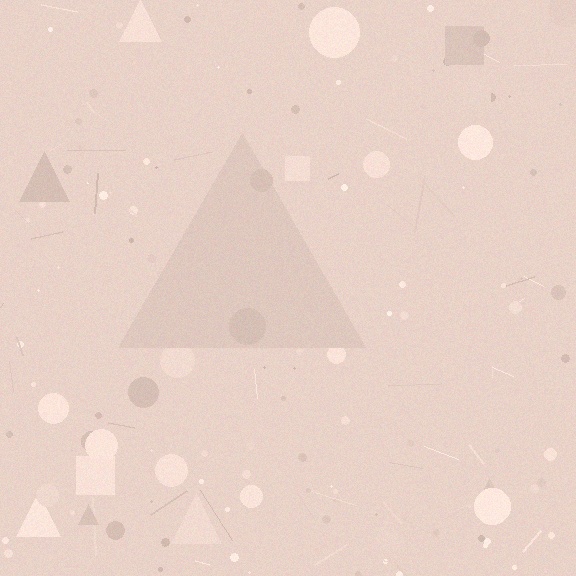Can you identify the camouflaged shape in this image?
The camouflaged shape is a triangle.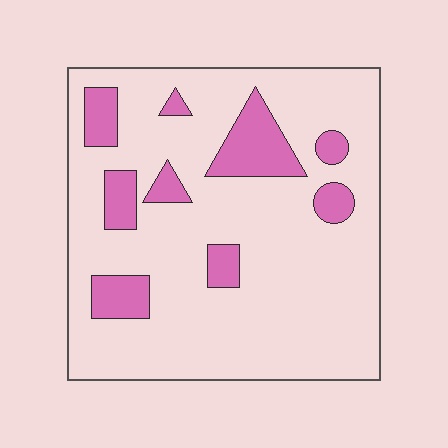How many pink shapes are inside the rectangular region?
9.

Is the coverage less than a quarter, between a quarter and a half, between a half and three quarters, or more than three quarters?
Less than a quarter.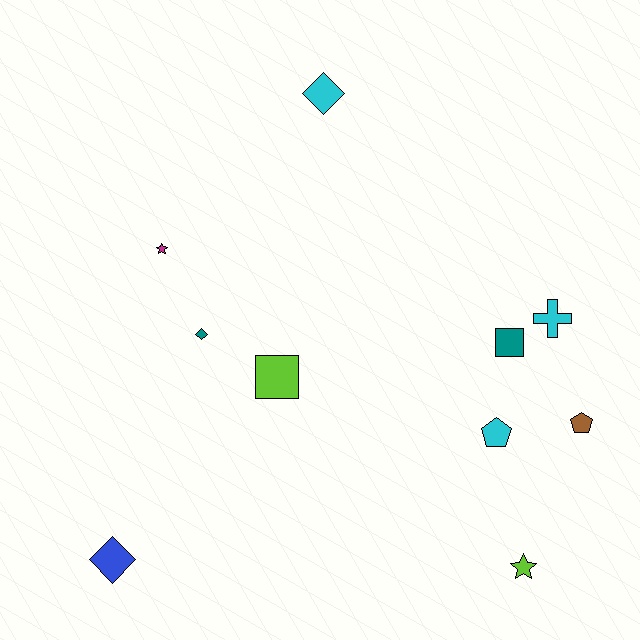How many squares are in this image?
There are 2 squares.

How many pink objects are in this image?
There are no pink objects.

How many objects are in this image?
There are 10 objects.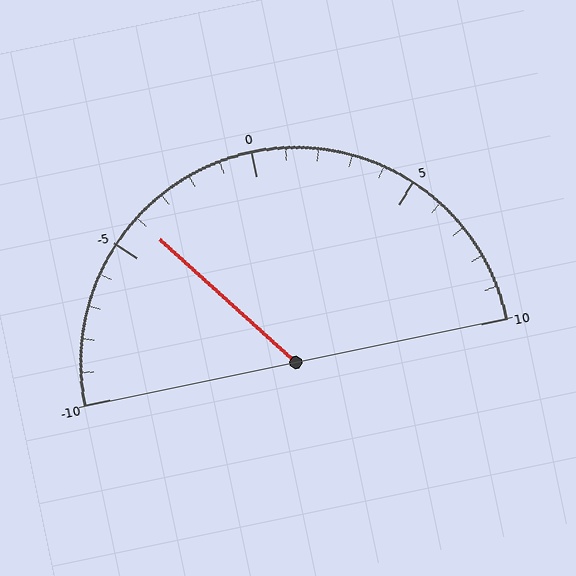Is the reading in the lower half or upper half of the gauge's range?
The reading is in the lower half of the range (-10 to 10).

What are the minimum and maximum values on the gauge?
The gauge ranges from -10 to 10.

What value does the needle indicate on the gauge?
The needle indicates approximately -4.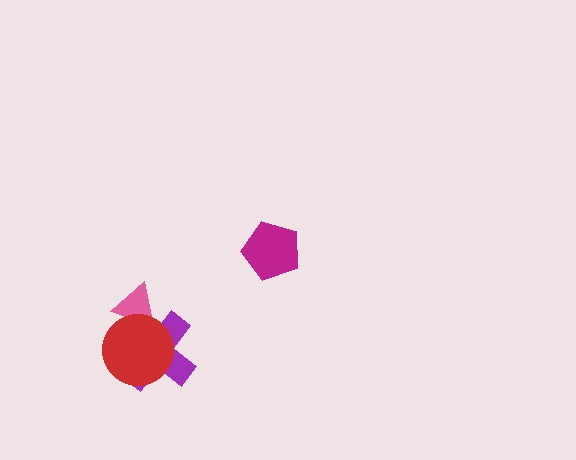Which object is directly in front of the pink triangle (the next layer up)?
The purple cross is directly in front of the pink triangle.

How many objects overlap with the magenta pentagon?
0 objects overlap with the magenta pentagon.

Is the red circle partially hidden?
No, no other shape covers it.